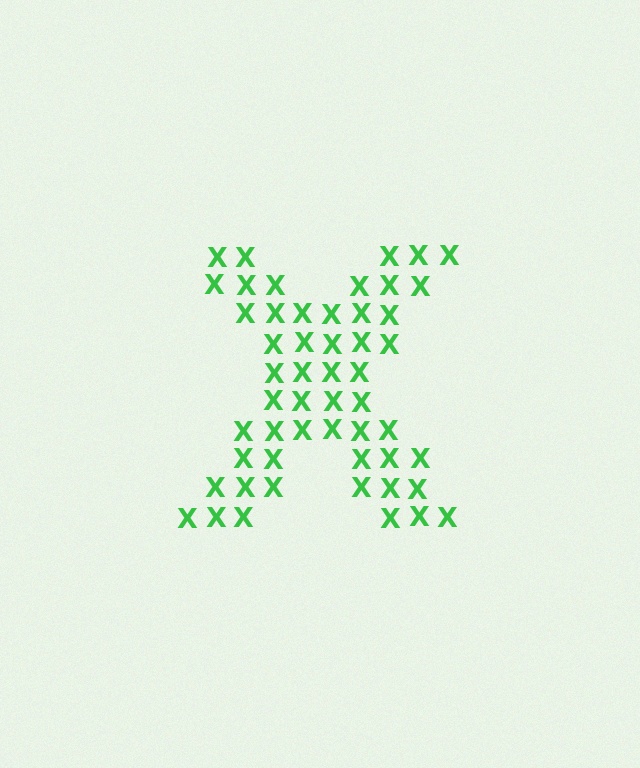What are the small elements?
The small elements are letter X's.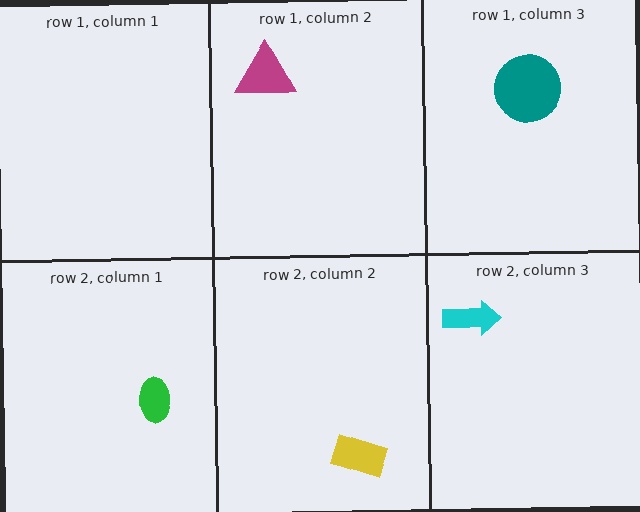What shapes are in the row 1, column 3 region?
The teal circle.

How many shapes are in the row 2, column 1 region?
1.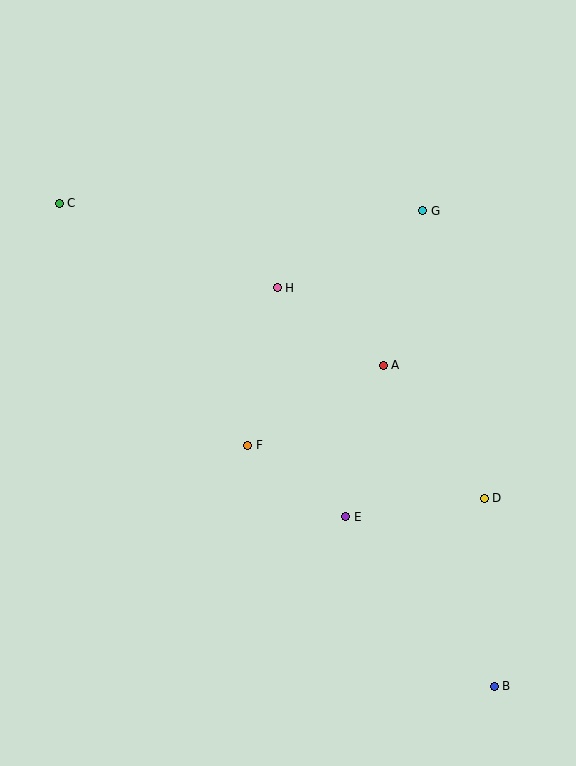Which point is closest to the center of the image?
Point F at (248, 445) is closest to the center.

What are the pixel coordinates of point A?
Point A is at (383, 365).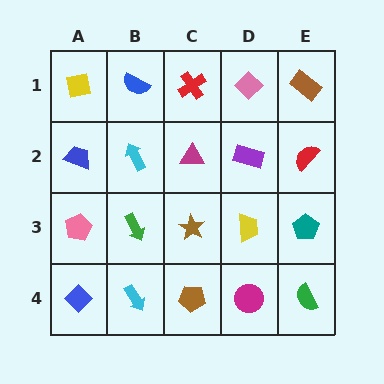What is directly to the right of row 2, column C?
A purple rectangle.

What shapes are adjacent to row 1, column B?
A cyan arrow (row 2, column B), a yellow square (row 1, column A), a red cross (row 1, column C).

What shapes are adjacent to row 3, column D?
A purple rectangle (row 2, column D), a magenta circle (row 4, column D), a brown star (row 3, column C), a teal pentagon (row 3, column E).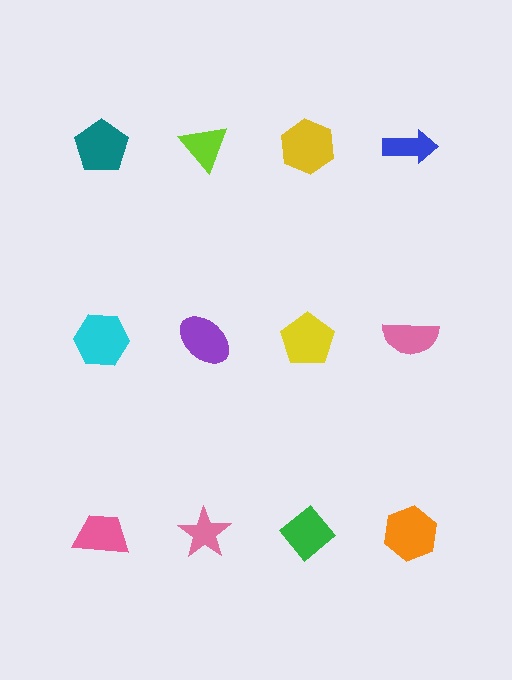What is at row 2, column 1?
A cyan hexagon.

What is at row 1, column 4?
A blue arrow.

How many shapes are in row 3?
4 shapes.